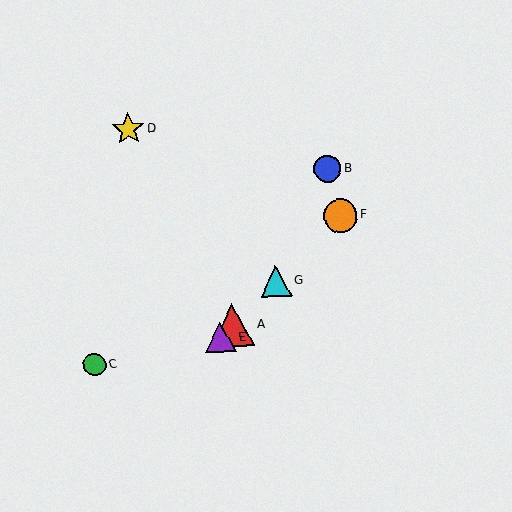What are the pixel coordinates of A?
Object A is at (232, 325).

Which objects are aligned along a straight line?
Objects A, E, F, G are aligned along a straight line.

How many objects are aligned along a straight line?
4 objects (A, E, F, G) are aligned along a straight line.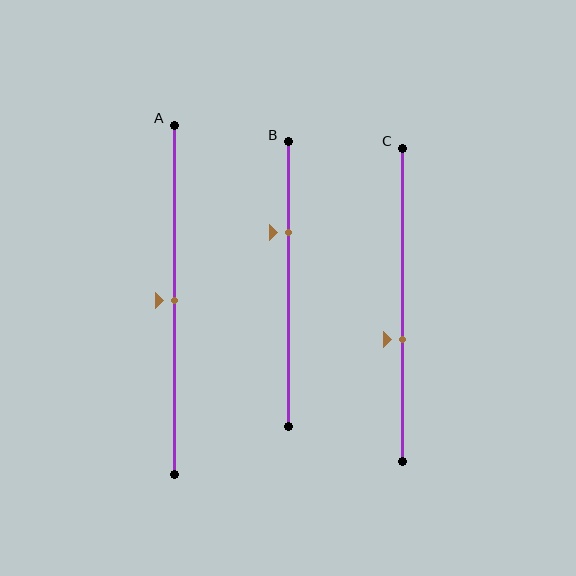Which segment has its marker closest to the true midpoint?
Segment A has its marker closest to the true midpoint.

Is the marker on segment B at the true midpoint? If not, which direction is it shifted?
No, the marker on segment B is shifted upward by about 18% of the segment length.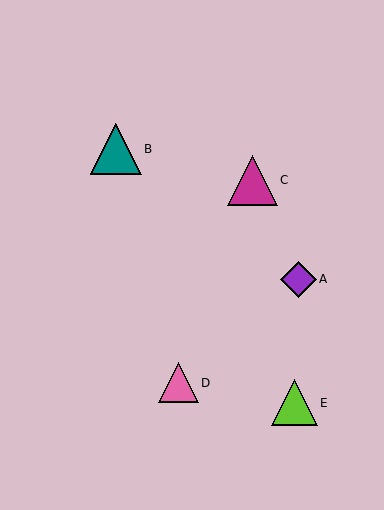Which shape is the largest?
The teal triangle (labeled B) is the largest.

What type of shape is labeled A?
Shape A is a purple diamond.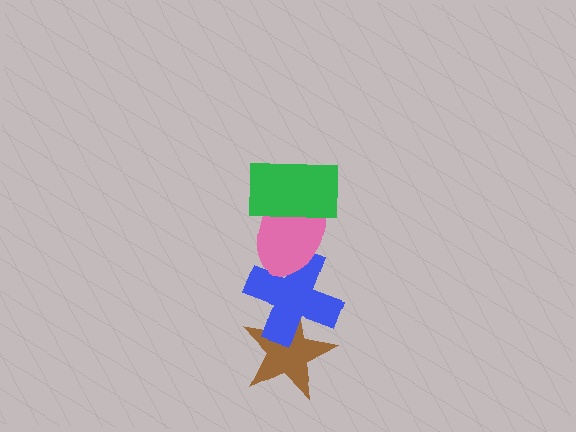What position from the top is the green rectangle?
The green rectangle is 1st from the top.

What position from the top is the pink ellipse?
The pink ellipse is 2nd from the top.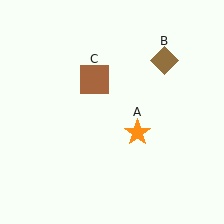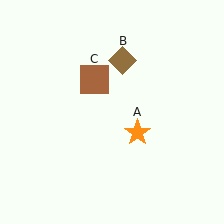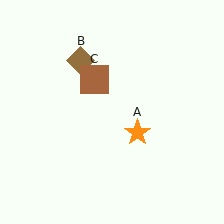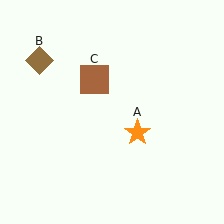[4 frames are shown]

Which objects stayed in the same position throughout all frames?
Orange star (object A) and brown square (object C) remained stationary.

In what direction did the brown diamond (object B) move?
The brown diamond (object B) moved left.